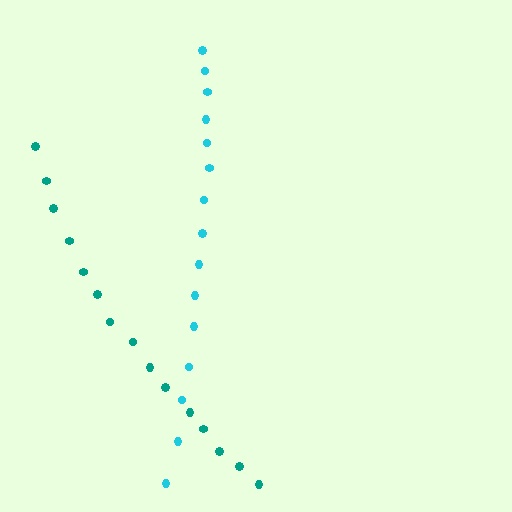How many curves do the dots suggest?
There are 2 distinct paths.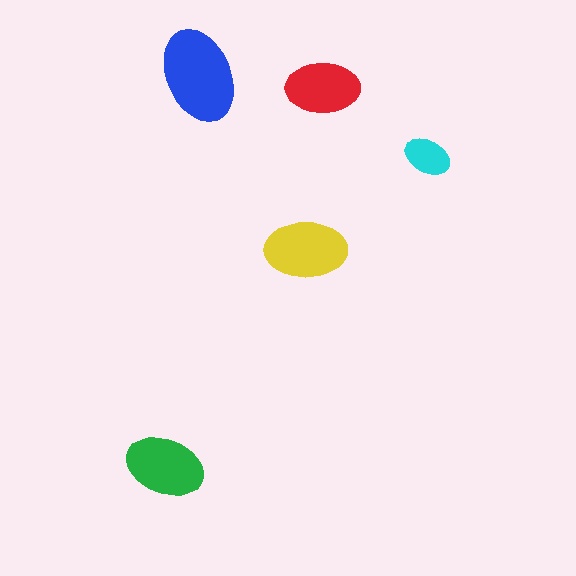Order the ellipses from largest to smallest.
the blue one, the yellow one, the green one, the red one, the cyan one.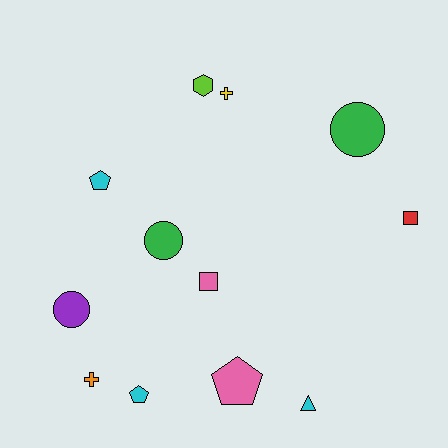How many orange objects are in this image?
There is 1 orange object.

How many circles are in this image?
There are 3 circles.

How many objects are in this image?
There are 12 objects.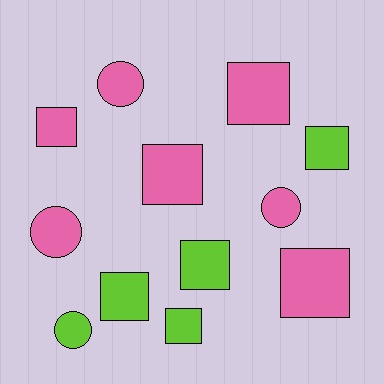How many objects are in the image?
There are 12 objects.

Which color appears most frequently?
Pink, with 7 objects.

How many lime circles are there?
There is 1 lime circle.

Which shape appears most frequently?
Square, with 8 objects.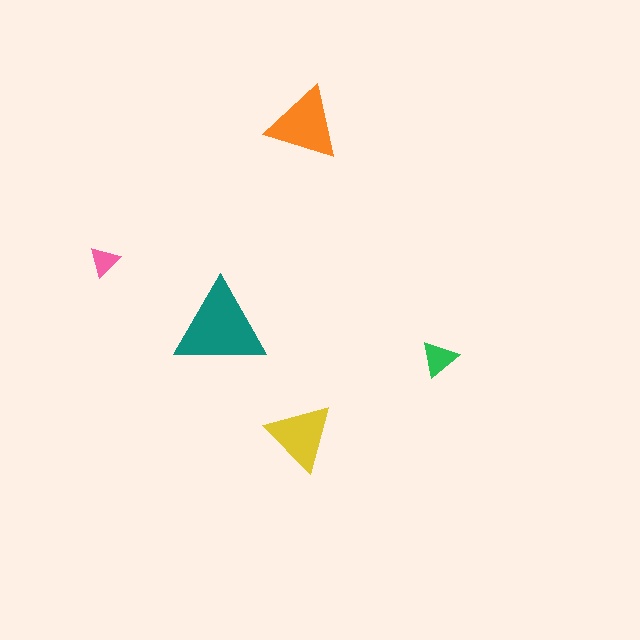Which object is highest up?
The orange triangle is topmost.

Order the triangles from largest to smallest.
the teal one, the orange one, the yellow one, the green one, the pink one.